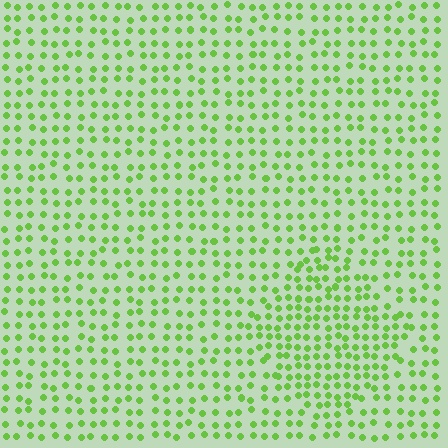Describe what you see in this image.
The image contains small lime elements arranged at two different densities. A diamond-shaped region is visible where the elements are more densely packed than the surrounding area.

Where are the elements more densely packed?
The elements are more densely packed inside the diamond boundary.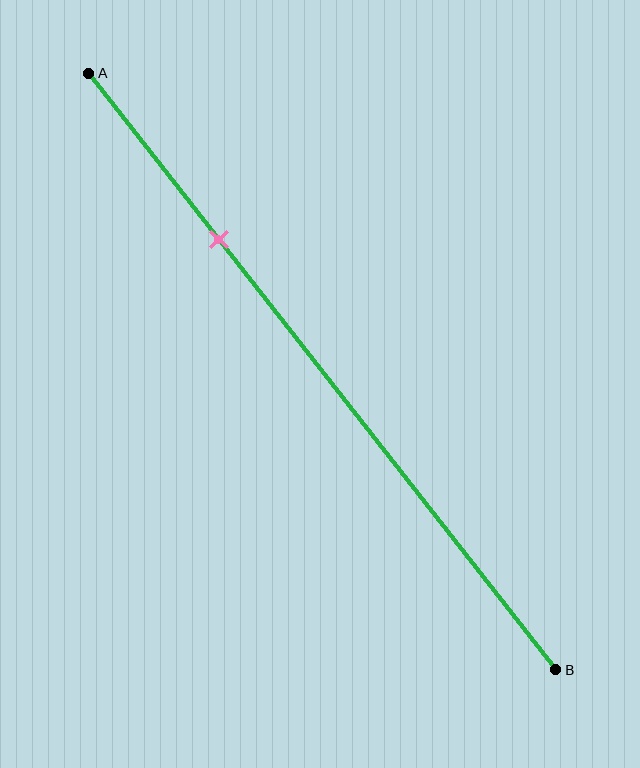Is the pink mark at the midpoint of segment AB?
No, the mark is at about 30% from A, not at the 50% midpoint.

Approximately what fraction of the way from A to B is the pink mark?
The pink mark is approximately 30% of the way from A to B.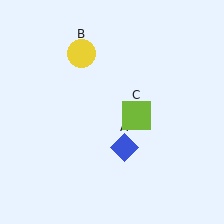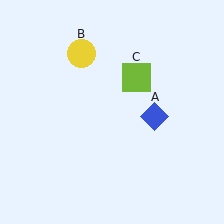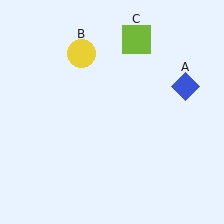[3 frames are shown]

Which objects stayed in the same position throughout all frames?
Yellow circle (object B) remained stationary.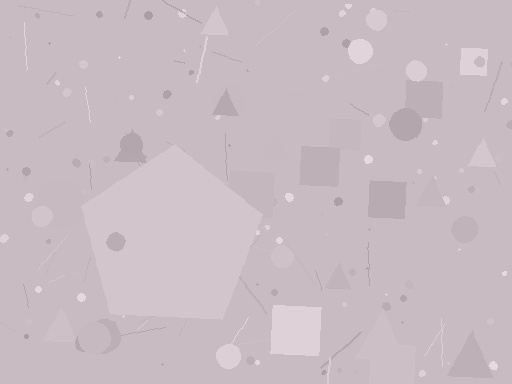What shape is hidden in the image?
A pentagon is hidden in the image.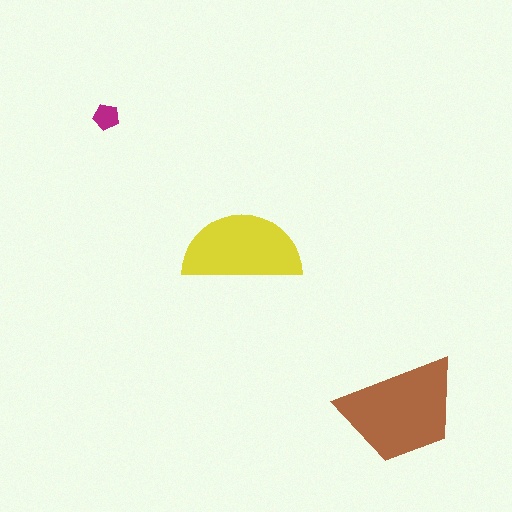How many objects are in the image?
There are 3 objects in the image.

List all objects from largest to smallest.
The brown trapezoid, the yellow semicircle, the magenta pentagon.